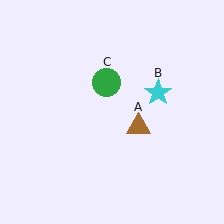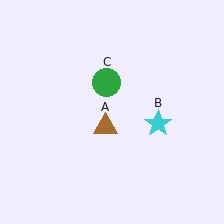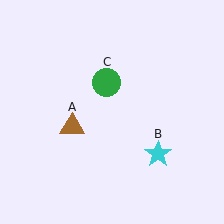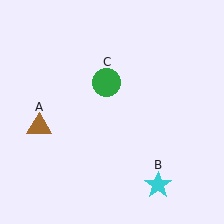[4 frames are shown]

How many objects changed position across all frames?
2 objects changed position: brown triangle (object A), cyan star (object B).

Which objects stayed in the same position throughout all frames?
Green circle (object C) remained stationary.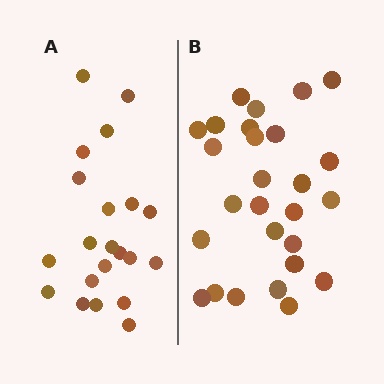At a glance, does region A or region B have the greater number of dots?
Region B (the right region) has more dots.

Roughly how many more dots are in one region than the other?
Region B has about 6 more dots than region A.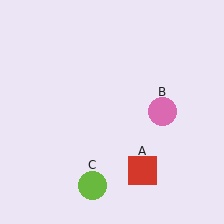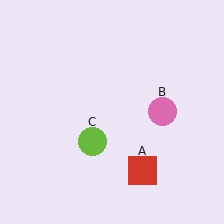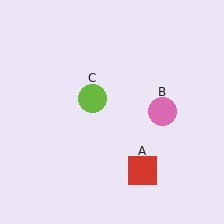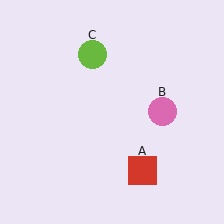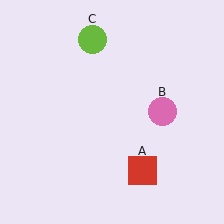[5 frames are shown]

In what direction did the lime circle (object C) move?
The lime circle (object C) moved up.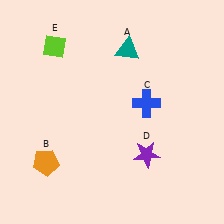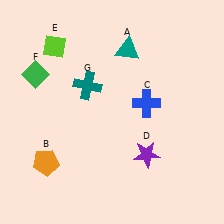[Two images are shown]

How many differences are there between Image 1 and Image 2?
There are 2 differences between the two images.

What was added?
A green diamond (F), a teal cross (G) were added in Image 2.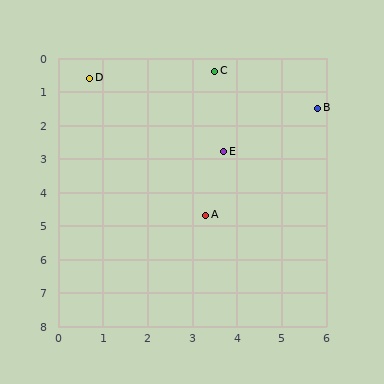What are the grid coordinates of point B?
Point B is at approximately (5.8, 1.5).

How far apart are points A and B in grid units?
Points A and B are about 4.1 grid units apart.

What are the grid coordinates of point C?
Point C is at approximately (3.5, 0.4).